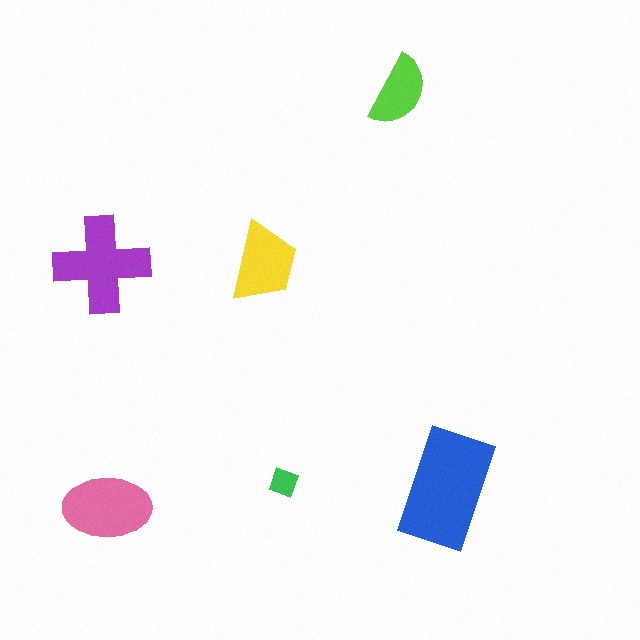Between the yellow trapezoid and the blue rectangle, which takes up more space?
The blue rectangle.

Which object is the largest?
The blue rectangle.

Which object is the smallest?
The green diamond.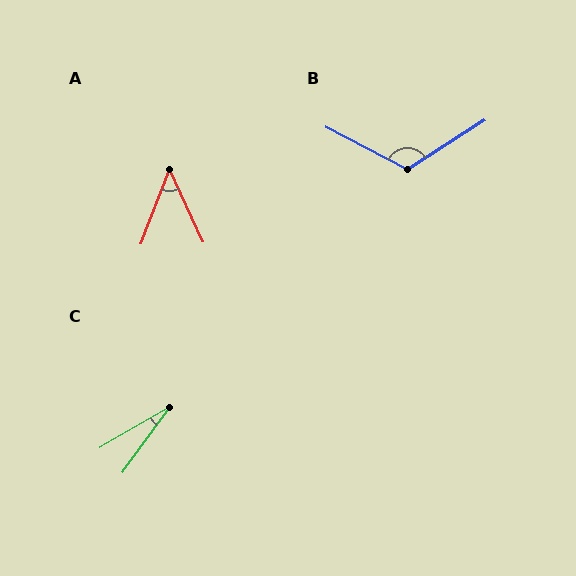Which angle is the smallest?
C, at approximately 24 degrees.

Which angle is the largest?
B, at approximately 120 degrees.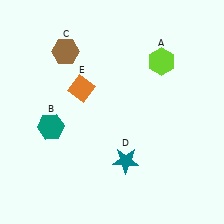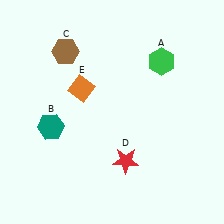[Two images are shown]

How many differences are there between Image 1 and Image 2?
There are 2 differences between the two images.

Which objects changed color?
A changed from lime to green. D changed from teal to red.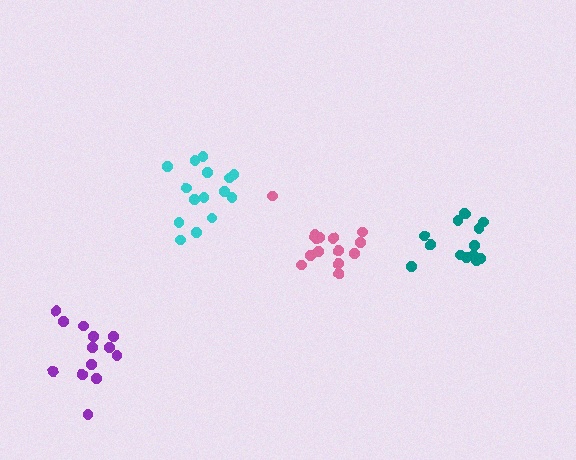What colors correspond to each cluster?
The clusters are colored: pink, cyan, teal, purple.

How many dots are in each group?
Group 1: 16 dots, Group 2: 15 dots, Group 3: 14 dots, Group 4: 13 dots (58 total).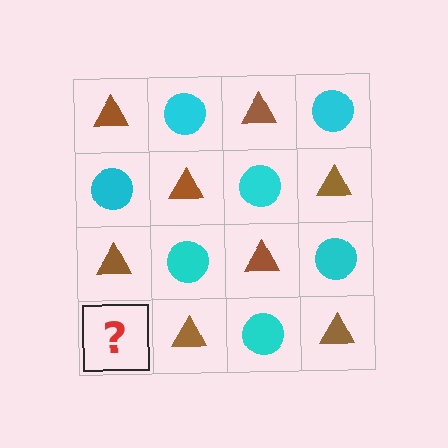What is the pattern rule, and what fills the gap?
The rule is that it alternates brown triangle and cyan circle in a checkerboard pattern. The gap should be filled with a cyan circle.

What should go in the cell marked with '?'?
The missing cell should contain a cyan circle.